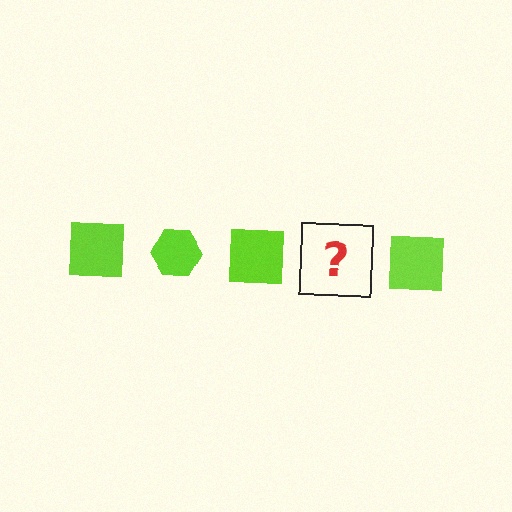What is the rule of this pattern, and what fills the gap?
The rule is that the pattern cycles through square, hexagon shapes in lime. The gap should be filled with a lime hexagon.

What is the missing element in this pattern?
The missing element is a lime hexagon.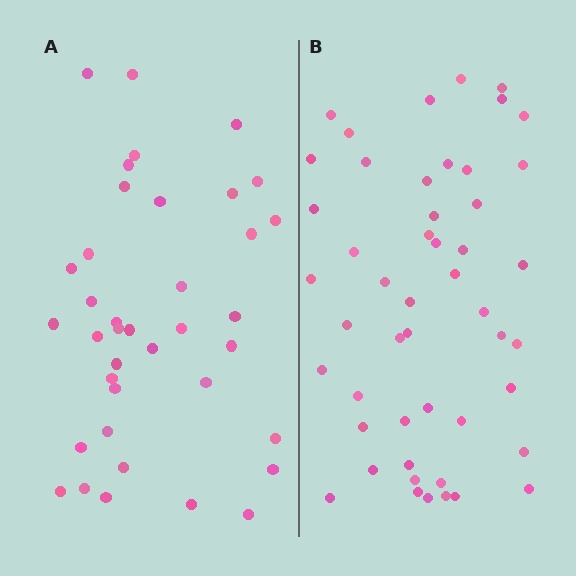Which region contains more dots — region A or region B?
Region B (the right region) has more dots.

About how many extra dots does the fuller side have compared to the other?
Region B has roughly 12 or so more dots than region A.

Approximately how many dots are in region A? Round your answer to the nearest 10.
About 40 dots. (The exact count is 38, which rounds to 40.)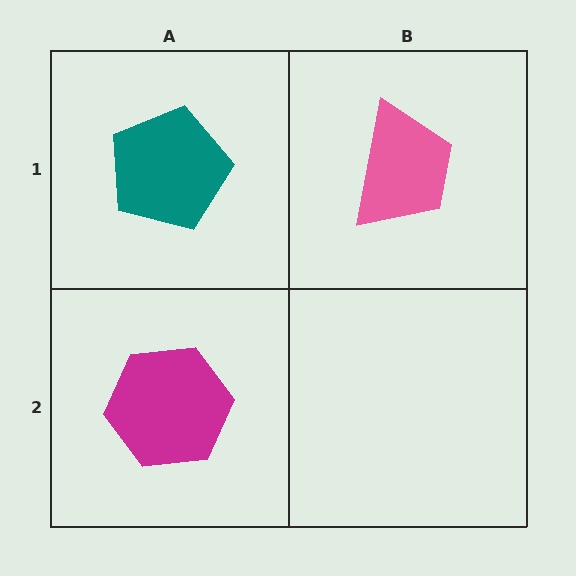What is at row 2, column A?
A magenta hexagon.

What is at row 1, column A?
A teal pentagon.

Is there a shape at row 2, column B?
No, that cell is empty.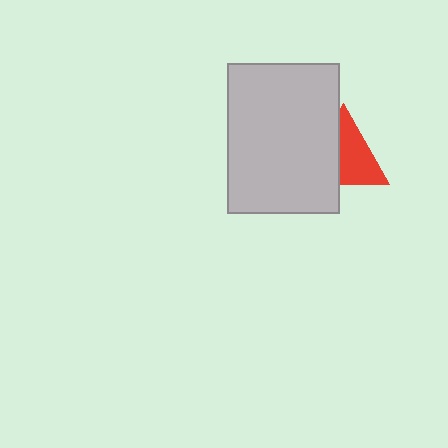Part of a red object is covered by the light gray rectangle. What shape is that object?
It is a triangle.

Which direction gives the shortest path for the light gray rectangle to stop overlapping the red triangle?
Moving left gives the shortest separation.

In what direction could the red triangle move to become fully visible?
The red triangle could move right. That would shift it out from behind the light gray rectangle entirely.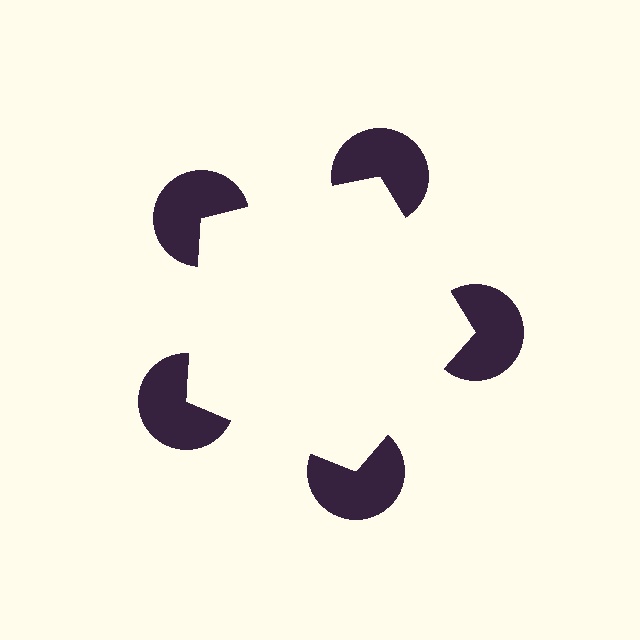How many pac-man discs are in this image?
There are 5 — one at each vertex of the illusory pentagon.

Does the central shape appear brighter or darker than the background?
It typically appears slightly brighter than the background, even though no actual brightness change is drawn.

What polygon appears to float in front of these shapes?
An illusory pentagon — its edges are inferred from the aligned wedge cuts in the pac-man discs, not physically drawn.